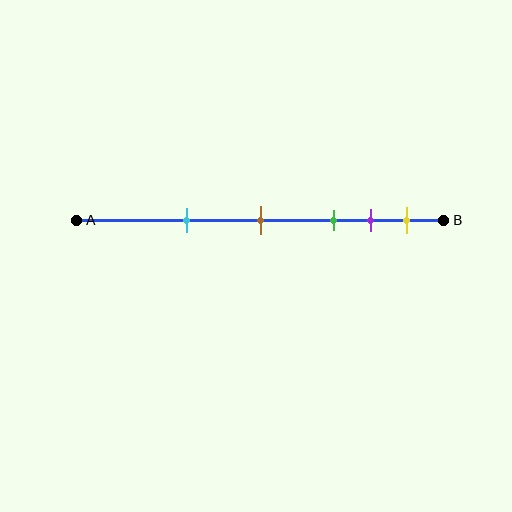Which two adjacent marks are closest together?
The purple and yellow marks are the closest adjacent pair.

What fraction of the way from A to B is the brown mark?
The brown mark is approximately 50% (0.5) of the way from A to B.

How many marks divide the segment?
There are 5 marks dividing the segment.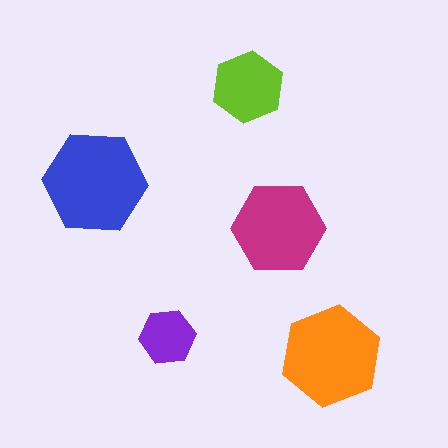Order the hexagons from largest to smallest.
the blue one, the orange one, the magenta one, the lime one, the purple one.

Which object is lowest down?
The orange hexagon is bottommost.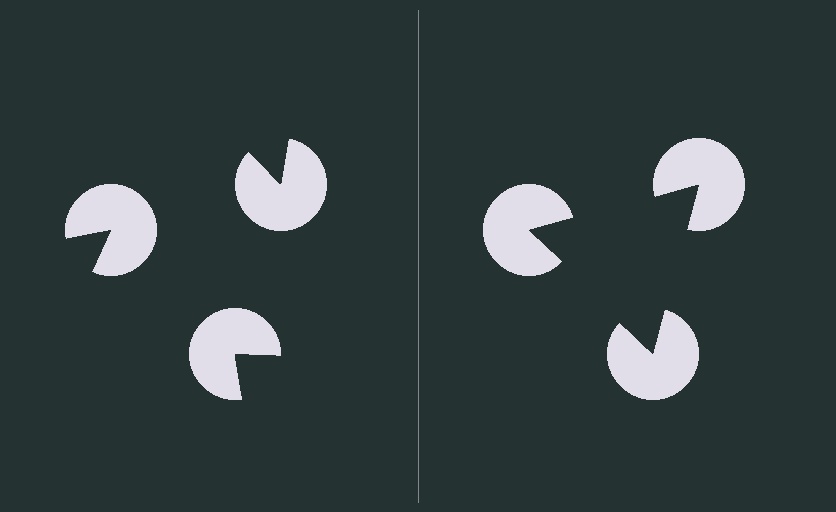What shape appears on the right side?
An illusory triangle.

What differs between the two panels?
The pac-man discs are positioned identically on both sides; only the wedge orientations differ. On the right they align to a triangle; on the left they are misaligned.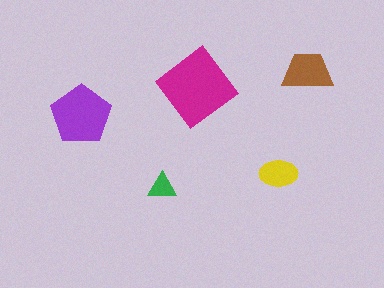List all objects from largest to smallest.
The magenta diamond, the purple pentagon, the brown trapezoid, the yellow ellipse, the green triangle.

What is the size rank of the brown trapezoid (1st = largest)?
3rd.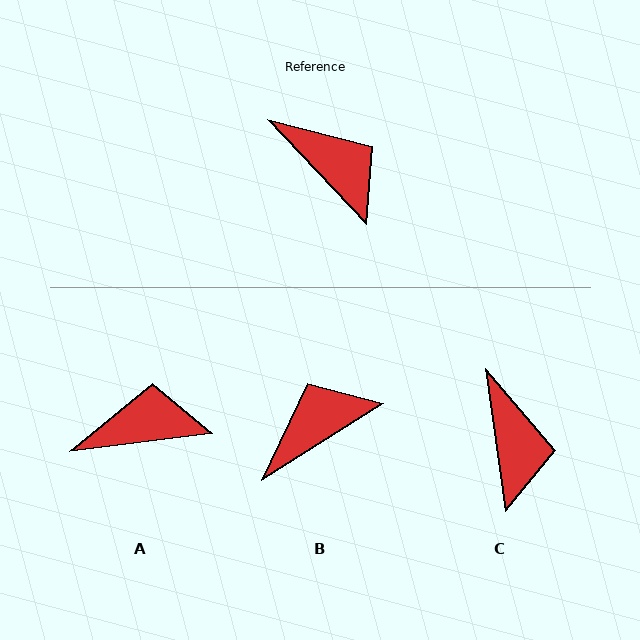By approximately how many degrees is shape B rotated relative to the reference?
Approximately 79 degrees counter-clockwise.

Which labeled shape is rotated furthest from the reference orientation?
B, about 79 degrees away.